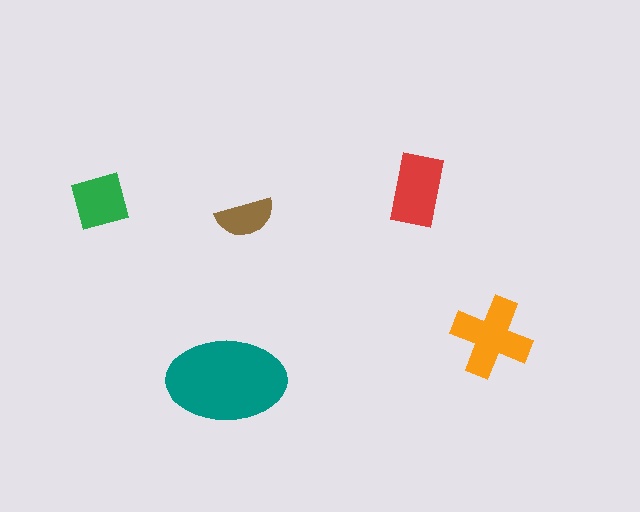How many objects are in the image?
There are 5 objects in the image.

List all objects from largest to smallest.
The teal ellipse, the orange cross, the red rectangle, the green square, the brown semicircle.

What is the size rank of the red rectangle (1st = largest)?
3rd.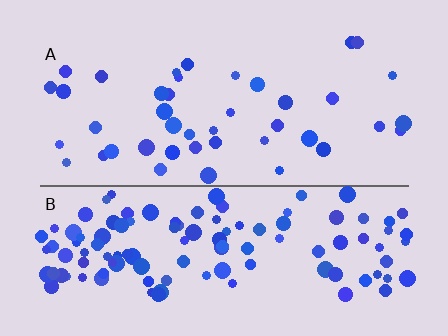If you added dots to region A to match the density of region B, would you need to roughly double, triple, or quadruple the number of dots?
Approximately triple.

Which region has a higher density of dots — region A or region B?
B (the bottom).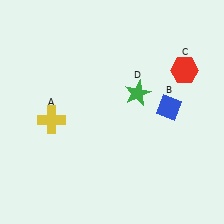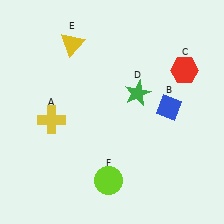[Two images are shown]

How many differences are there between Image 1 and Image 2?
There are 2 differences between the two images.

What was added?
A yellow triangle (E), a lime circle (F) were added in Image 2.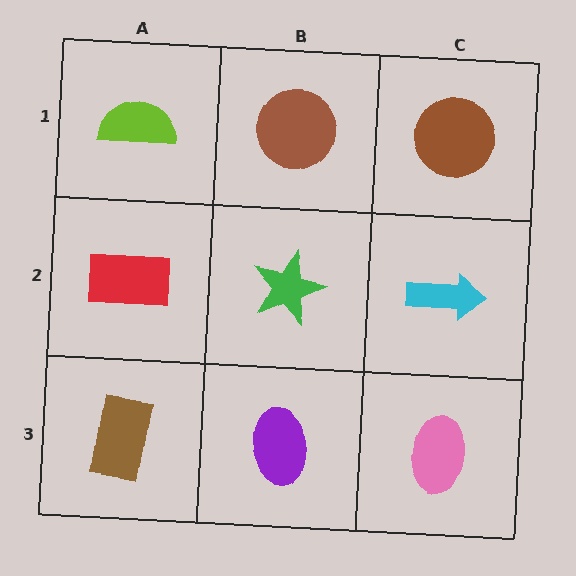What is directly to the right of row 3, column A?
A purple ellipse.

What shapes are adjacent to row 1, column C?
A cyan arrow (row 2, column C), a brown circle (row 1, column B).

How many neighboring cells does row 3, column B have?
3.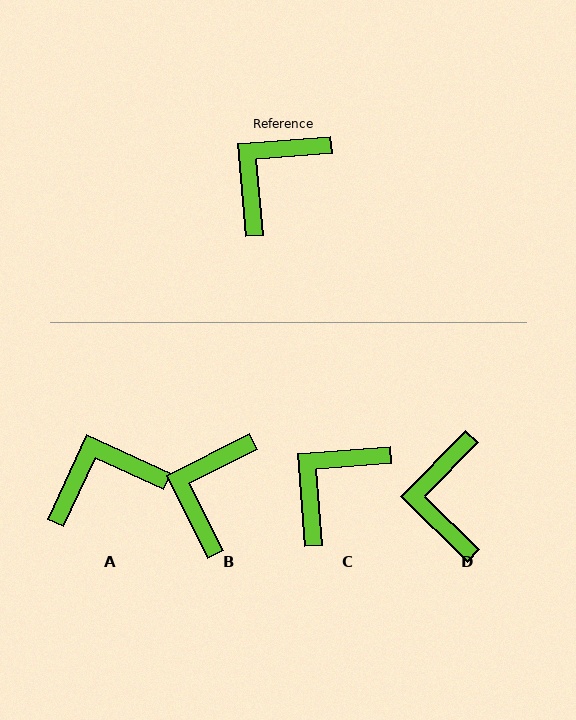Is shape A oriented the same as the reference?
No, it is off by about 29 degrees.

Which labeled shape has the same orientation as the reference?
C.